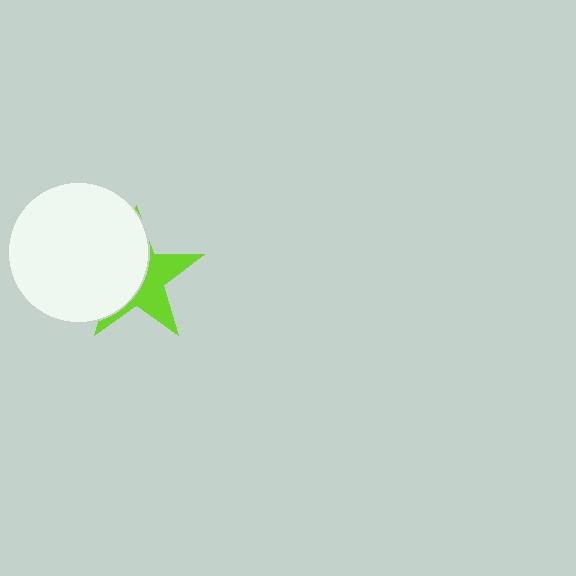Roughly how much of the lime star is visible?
A small part of it is visible (roughly 44%).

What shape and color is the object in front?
The object in front is a white circle.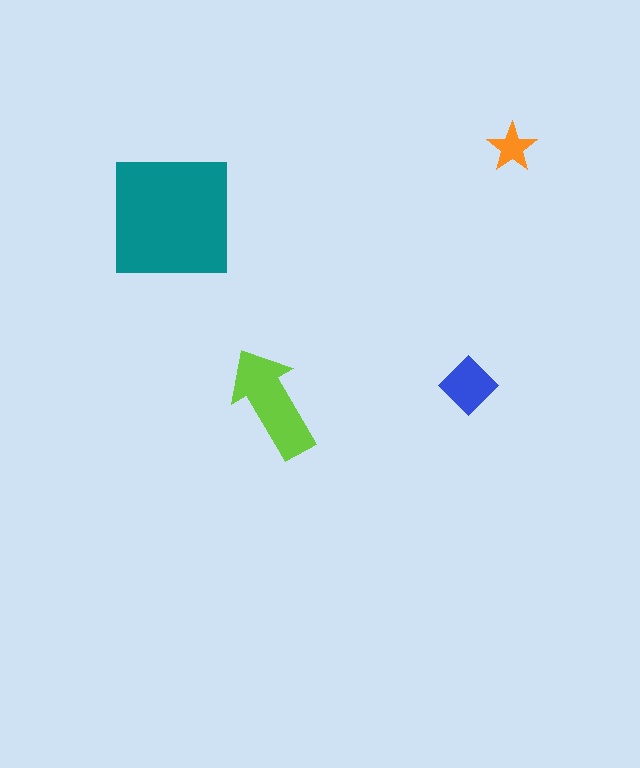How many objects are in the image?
There are 4 objects in the image.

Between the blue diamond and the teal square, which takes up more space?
The teal square.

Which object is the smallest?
The orange star.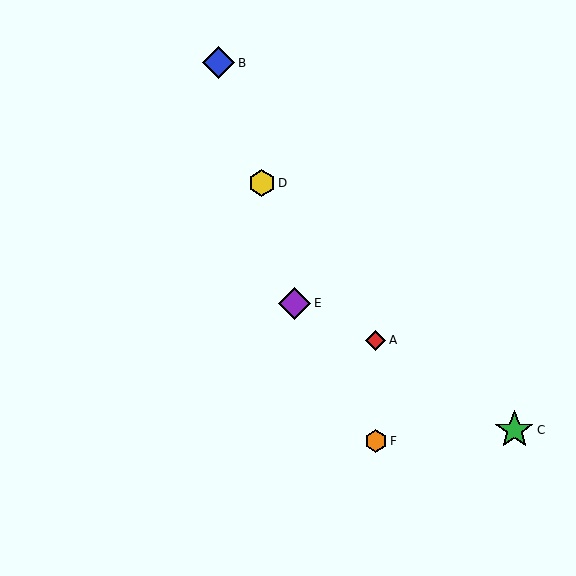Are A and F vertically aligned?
Yes, both are at x≈376.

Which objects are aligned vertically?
Objects A, F are aligned vertically.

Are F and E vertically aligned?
No, F is at x≈376 and E is at x≈295.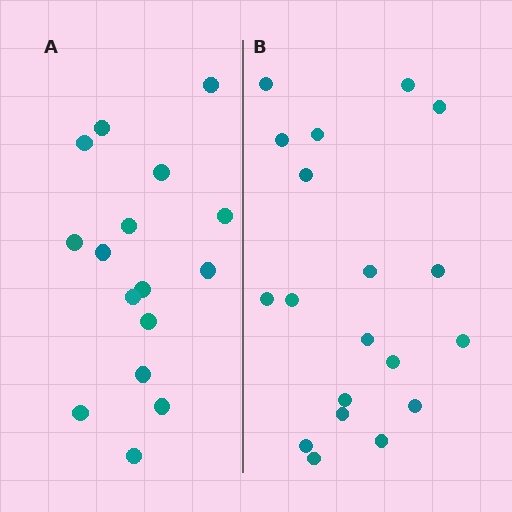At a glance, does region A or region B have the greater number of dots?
Region B (the right region) has more dots.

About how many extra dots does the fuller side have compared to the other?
Region B has just a few more — roughly 2 or 3 more dots than region A.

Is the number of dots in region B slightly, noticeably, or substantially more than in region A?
Region B has only slightly more — the two regions are fairly close. The ratio is roughly 1.2 to 1.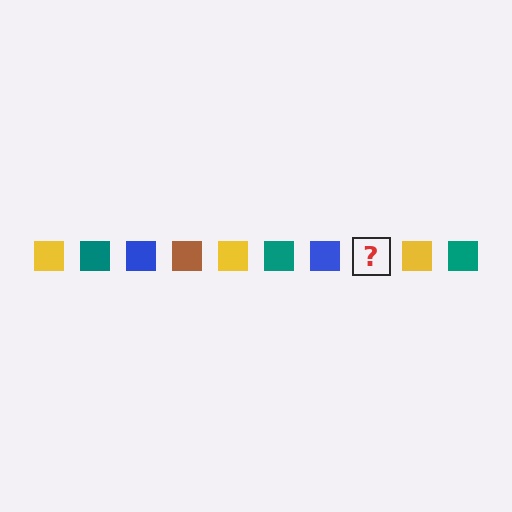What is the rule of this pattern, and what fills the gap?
The rule is that the pattern cycles through yellow, teal, blue, brown squares. The gap should be filled with a brown square.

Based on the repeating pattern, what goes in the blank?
The blank should be a brown square.